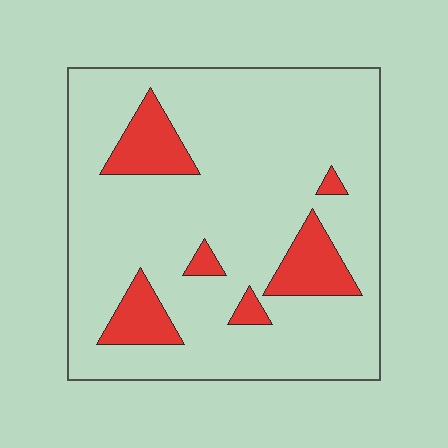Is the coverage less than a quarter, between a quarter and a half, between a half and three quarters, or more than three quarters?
Less than a quarter.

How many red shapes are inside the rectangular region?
6.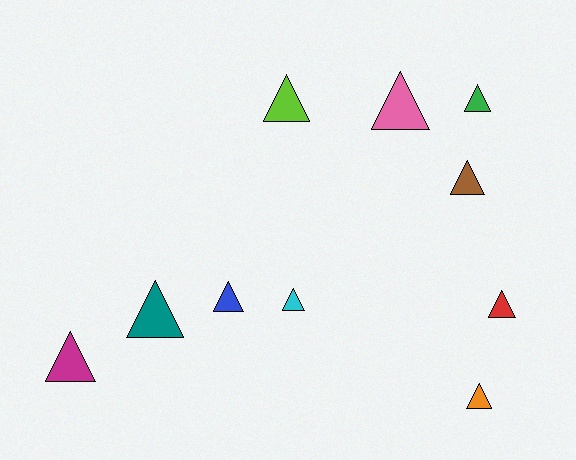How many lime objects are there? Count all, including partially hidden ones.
There is 1 lime object.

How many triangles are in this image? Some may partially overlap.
There are 10 triangles.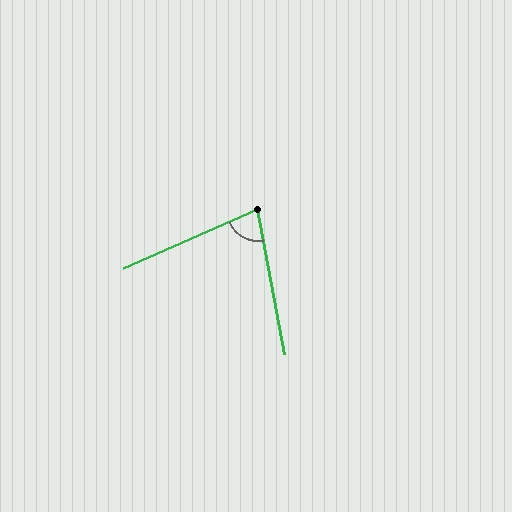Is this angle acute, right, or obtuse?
It is acute.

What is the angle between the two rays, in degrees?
Approximately 77 degrees.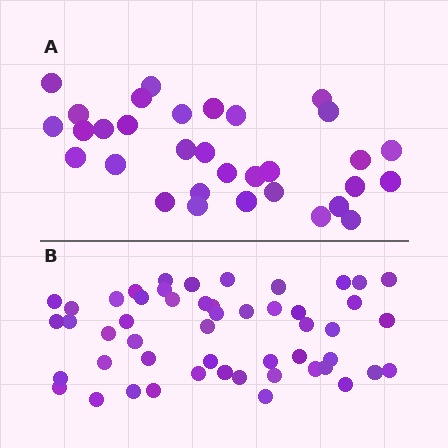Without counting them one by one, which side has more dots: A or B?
Region B (the bottom region) has more dots.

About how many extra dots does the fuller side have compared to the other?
Region B has approximately 20 more dots than region A.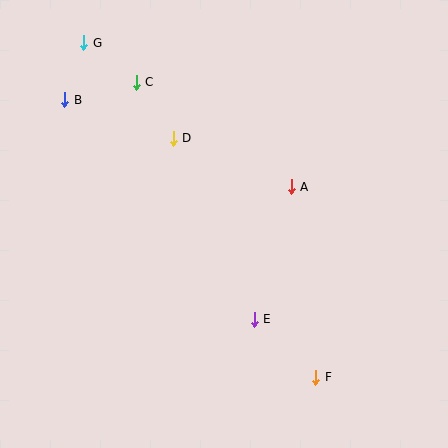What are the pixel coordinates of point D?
Point D is at (173, 138).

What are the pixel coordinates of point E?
Point E is at (254, 319).